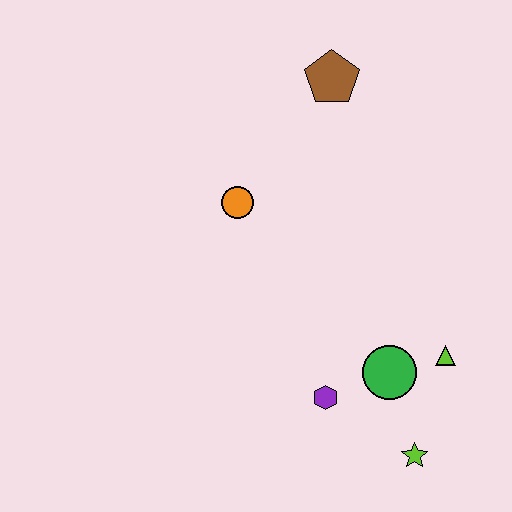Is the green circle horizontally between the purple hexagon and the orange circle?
No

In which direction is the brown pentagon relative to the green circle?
The brown pentagon is above the green circle.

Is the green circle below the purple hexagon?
No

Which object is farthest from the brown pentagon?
The lime star is farthest from the brown pentagon.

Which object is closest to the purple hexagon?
The green circle is closest to the purple hexagon.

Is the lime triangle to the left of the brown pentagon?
No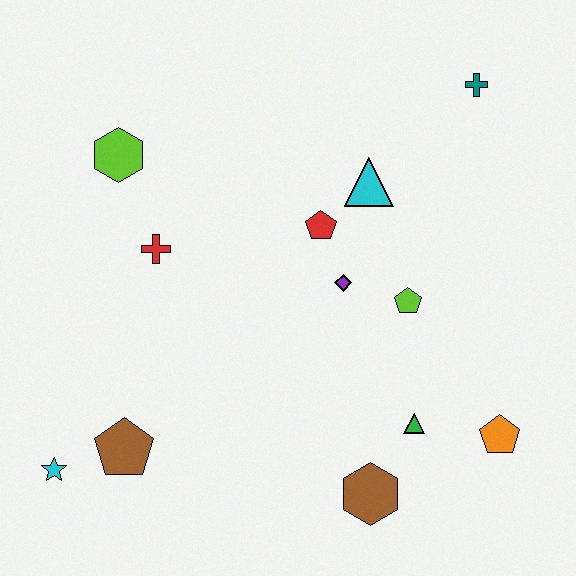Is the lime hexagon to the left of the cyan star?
No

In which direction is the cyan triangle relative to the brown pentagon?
The cyan triangle is above the brown pentagon.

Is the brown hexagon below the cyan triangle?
Yes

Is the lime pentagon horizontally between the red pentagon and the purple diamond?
No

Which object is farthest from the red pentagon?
The cyan star is farthest from the red pentagon.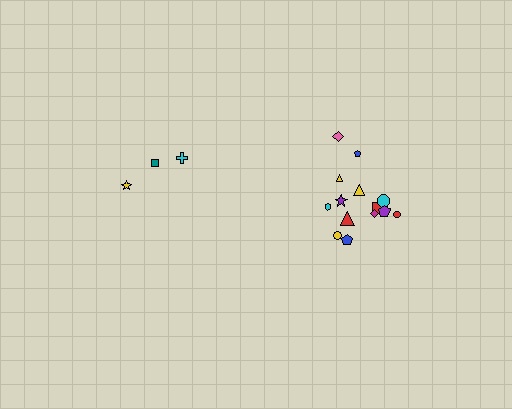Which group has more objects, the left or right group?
The right group.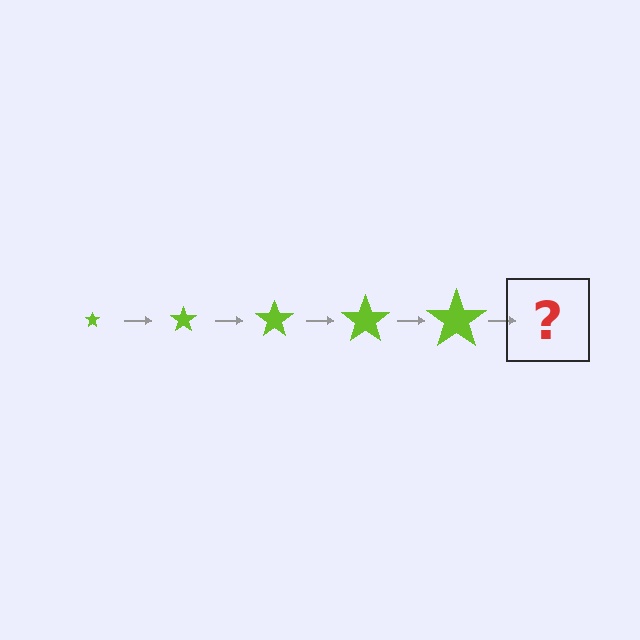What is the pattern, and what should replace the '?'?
The pattern is that the star gets progressively larger each step. The '?' should be a lime star, larger than the previous one.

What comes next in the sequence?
The next element should be a lime star, larger than the previous one.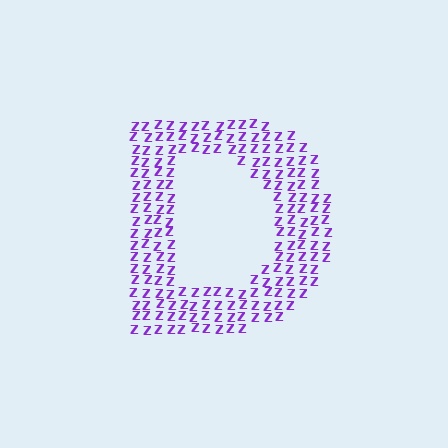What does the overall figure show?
The overall figure shows the letter D.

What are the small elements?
The small elements are letter Z's.